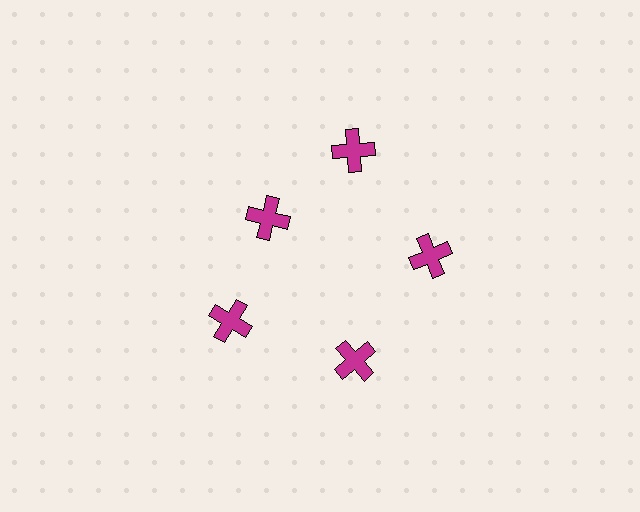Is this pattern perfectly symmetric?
No. The 5 magenta crosses are arranged in a ring, but one element near the 10 o'clock position is pulled inward toward the center, breaking the 5-fold rotational symmetry.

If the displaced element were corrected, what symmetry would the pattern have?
It would have 5-fold rotational symmetry — the pattern would map onto itself every 72 degrees.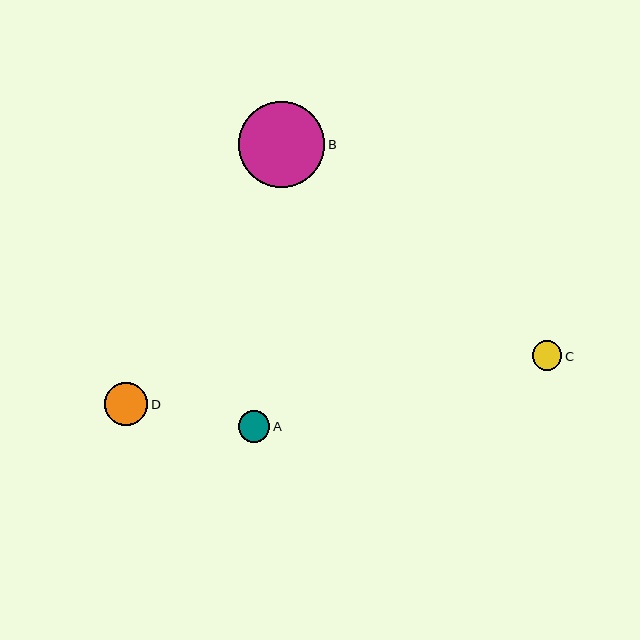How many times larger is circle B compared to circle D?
Circle B is approximately 2.0 times the size of circle D.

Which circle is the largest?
Circle B is the largest with a size of approximately 86 pixels.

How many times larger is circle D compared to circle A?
Circle D is approximately 1.3 times the size of circle A.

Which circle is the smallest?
Circle C is the smallest with a size of approximately 29 pixels.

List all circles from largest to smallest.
From largest to smallest: B, D, A, C.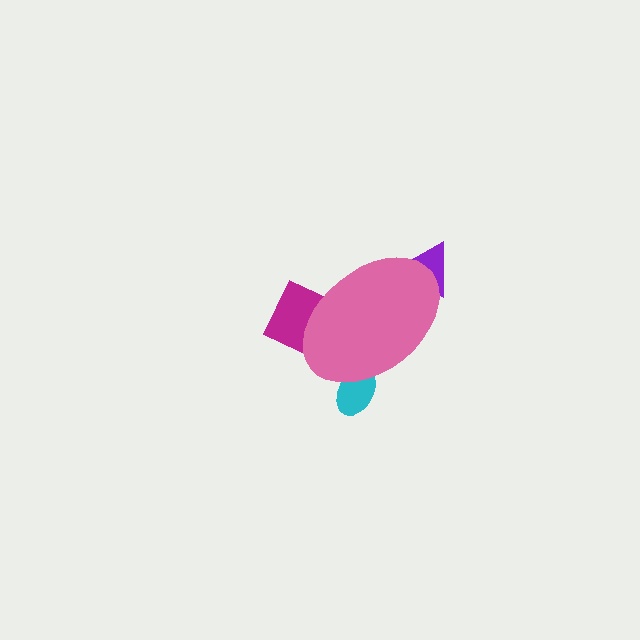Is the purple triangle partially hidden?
Yes, the purple triangle is partially hidden behind the pink ellipse.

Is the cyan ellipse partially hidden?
Yes, the cyan ellipse is partially hidden behind the pink ellipse.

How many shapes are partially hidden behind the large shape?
3 shapes are partially hidden.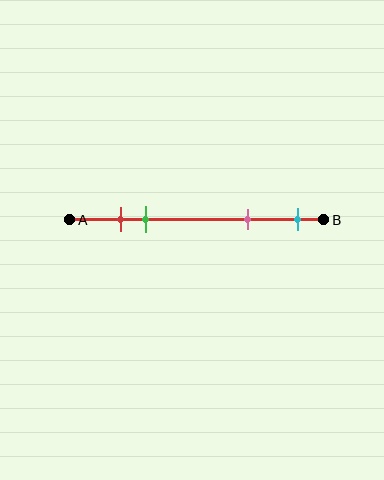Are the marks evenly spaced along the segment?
No, the marks are not evenly spaced.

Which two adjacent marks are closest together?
The red and green marks are the closest adjacent pair.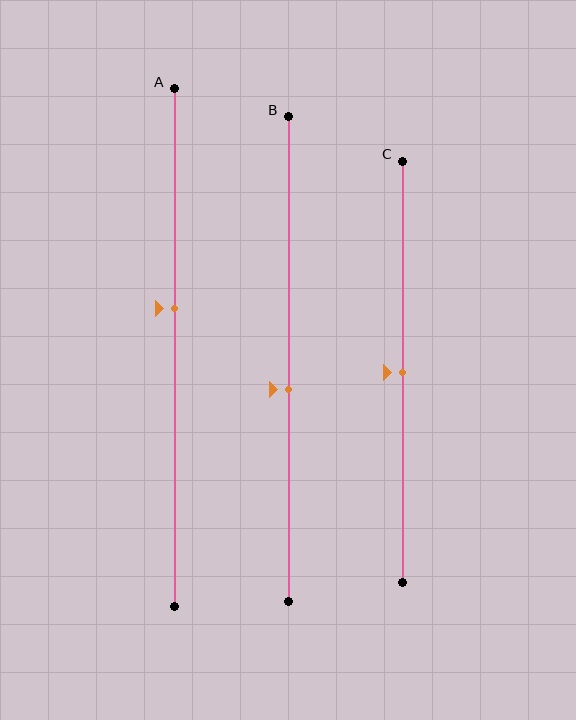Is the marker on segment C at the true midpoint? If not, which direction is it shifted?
Yes, the marker on segment C is at the true midpoint.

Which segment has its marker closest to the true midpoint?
Segment C has its marker closest to the true midpoint.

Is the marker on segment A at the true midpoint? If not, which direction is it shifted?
No, the marker on segment A is shifted upward by about 8% of the segment length.